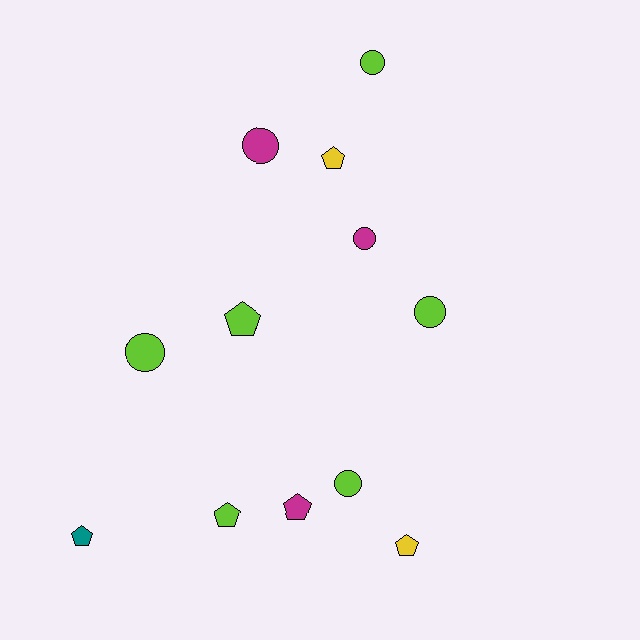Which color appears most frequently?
Lime, with 6 objects.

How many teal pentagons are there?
There is 1 teal pentagon.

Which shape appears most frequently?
Pentagon, with 6 objects.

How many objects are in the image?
There are 12 objects.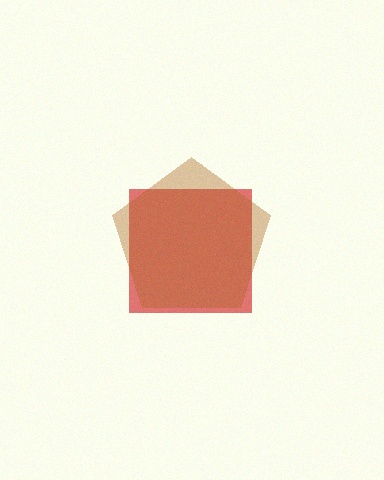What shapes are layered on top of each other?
The layered shapes are: a red square, a brown pentagon.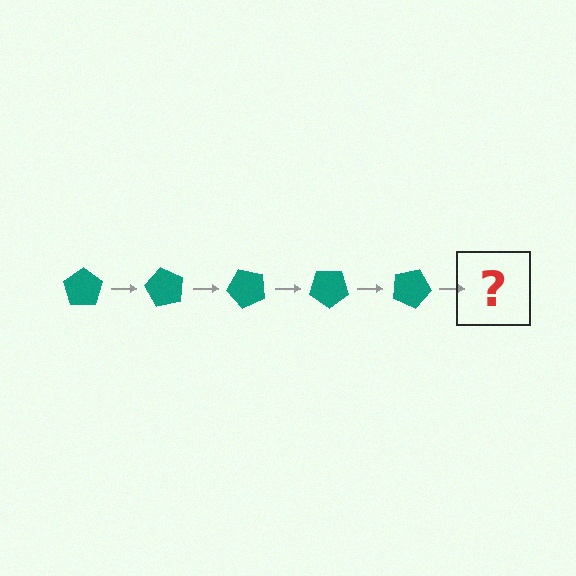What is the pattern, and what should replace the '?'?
The pattern is that the pentagon rotates 60 degrees each step. The '?' should be a teal pentagon rotated 300 degrees.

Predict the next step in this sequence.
The next step is a teal pentagon rotated 300 degrees.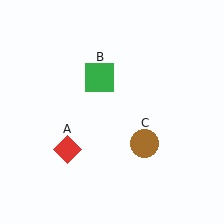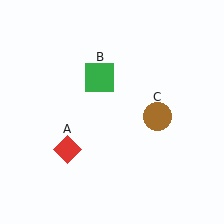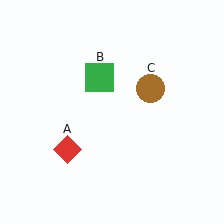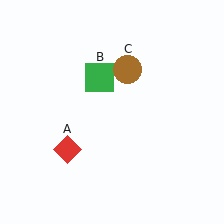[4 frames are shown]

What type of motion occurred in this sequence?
The brown circle (object C) rotated counterclockwise around the center of the scene.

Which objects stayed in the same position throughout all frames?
Red diamond (object A) and green square (object B) remained stationary.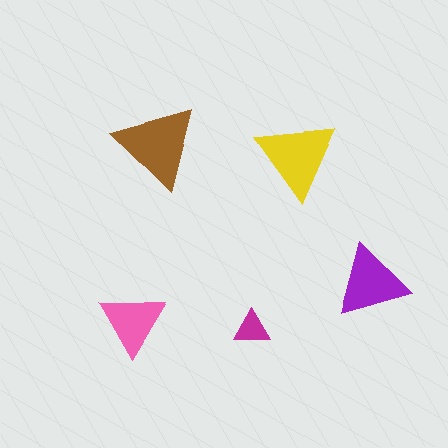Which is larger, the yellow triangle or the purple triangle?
The yellow one.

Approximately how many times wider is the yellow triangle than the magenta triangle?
About 2 times wider.